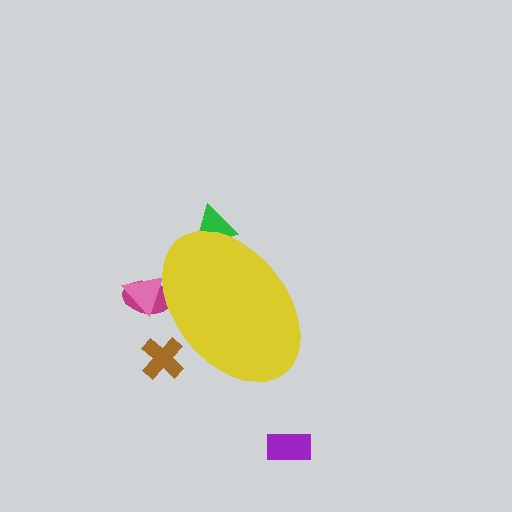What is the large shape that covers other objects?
A yellow ellipse.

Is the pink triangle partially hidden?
Yes, the pink triangle is partially hidden behind the yellow ellipse.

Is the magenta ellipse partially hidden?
Yes, the magenta ellipse is partially hidden behind the yellow ellipse.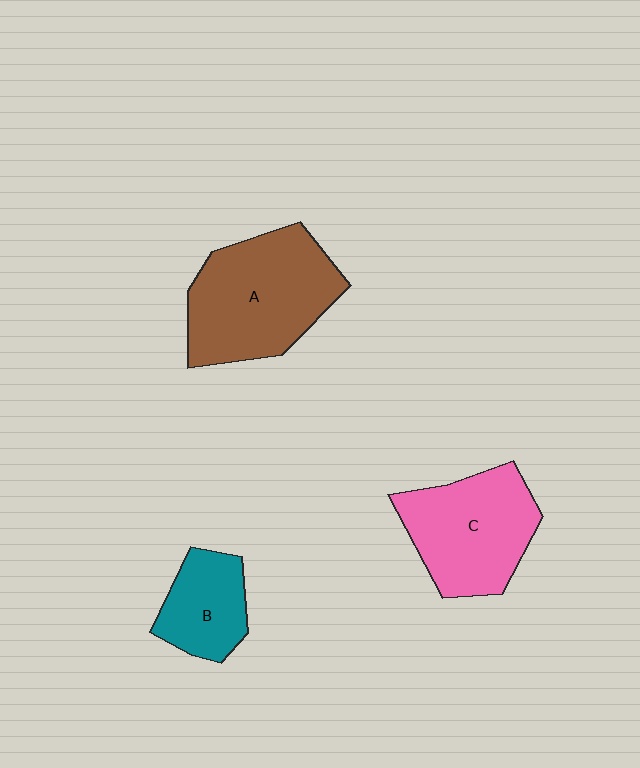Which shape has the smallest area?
Shape B (teal).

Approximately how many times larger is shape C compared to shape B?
Approximately 1.7 times.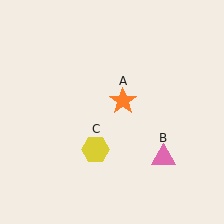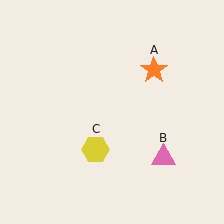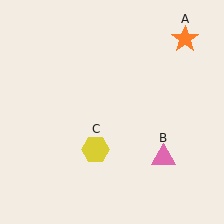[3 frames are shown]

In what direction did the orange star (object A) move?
The orange star (object A) moved up and to the right.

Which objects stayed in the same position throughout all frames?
Pink triangle (object B) and yellow hexagon (object C) remained stationary.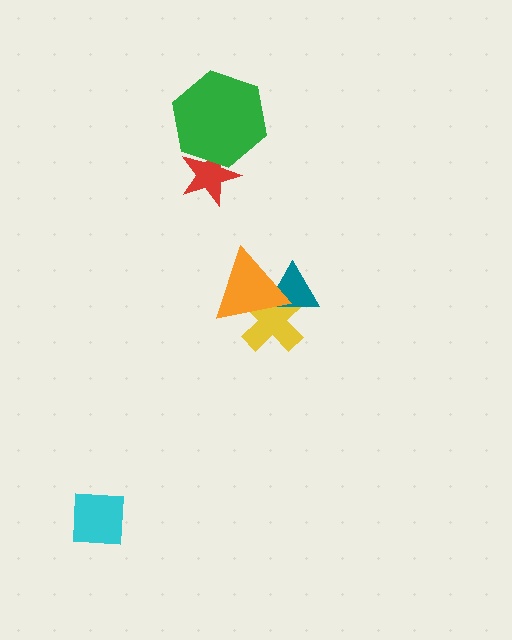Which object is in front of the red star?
The green hexagon is in front of the red star.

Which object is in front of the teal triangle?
The orange triangle is in front of the teal triangle.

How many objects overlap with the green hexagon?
1 object overlaps with the green hexagon.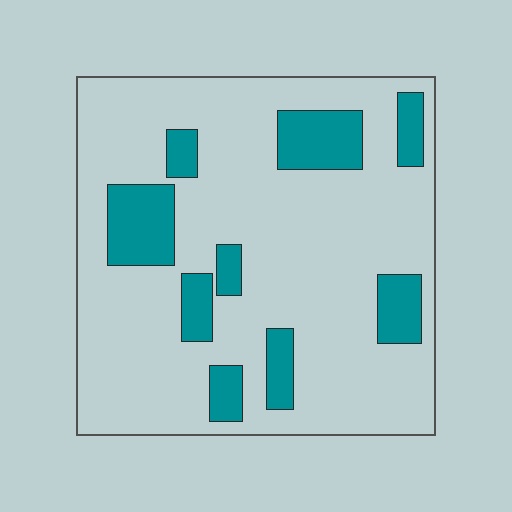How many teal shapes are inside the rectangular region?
9.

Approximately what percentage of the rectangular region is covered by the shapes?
Approximately 20%.